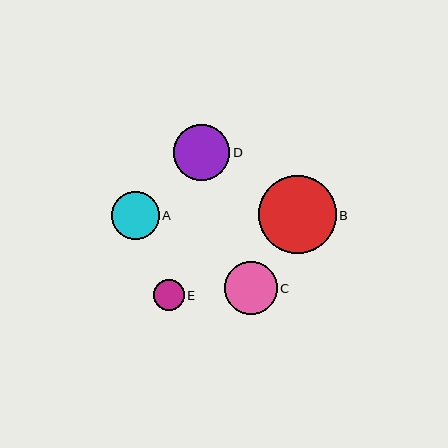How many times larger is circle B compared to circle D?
Circle B is approximately 1.4 times the size of circle D.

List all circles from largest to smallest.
From largest to smallest: B, D, C, A, E.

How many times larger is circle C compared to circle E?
Circle C is approximately 1.7 times the size of circle E.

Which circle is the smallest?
Circle E is the smallest with a size of approximately 31 pixels.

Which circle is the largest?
Circle B is the largest with a size of approximately 78 pixels.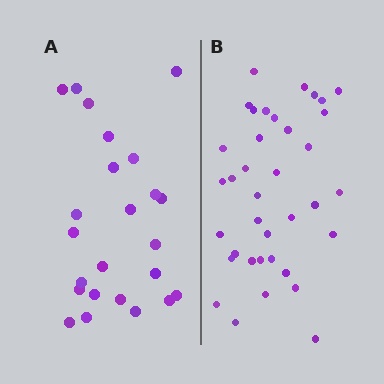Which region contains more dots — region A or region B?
Region B (the right region) has more dots.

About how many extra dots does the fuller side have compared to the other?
Region B has approximately 15 more dots than region A.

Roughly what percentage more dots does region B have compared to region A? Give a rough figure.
About 55% more.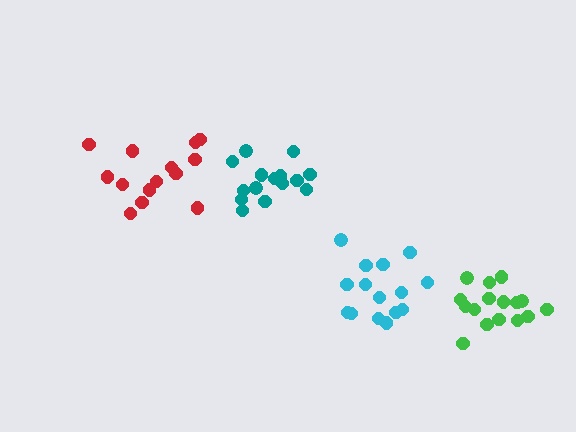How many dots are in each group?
Group 1: 16 dots, Group 2: 14 dots, Group 3: 15 dots, Group 4: 15 dots (60 total).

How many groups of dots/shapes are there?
There are 4 groups.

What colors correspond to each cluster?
The clusters are colored: green, red, cyan, teal.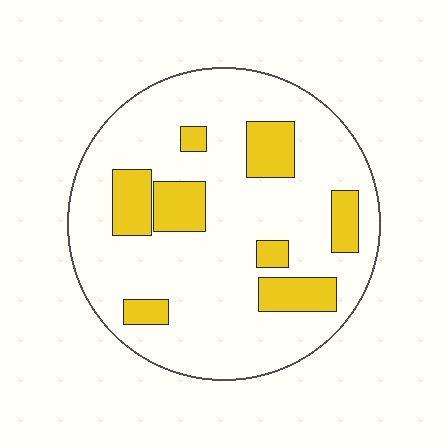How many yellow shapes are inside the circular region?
8.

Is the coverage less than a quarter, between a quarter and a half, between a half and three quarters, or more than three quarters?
Less than a quarter.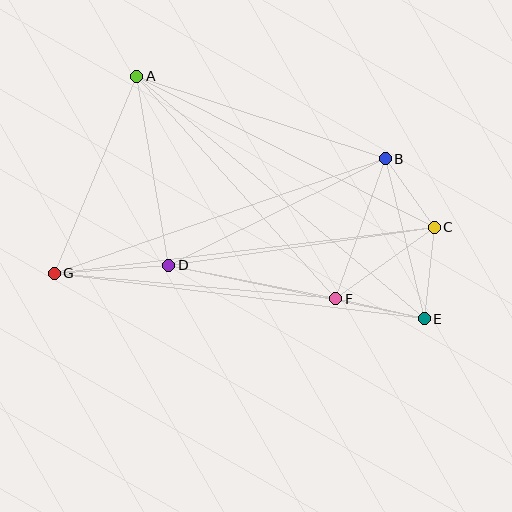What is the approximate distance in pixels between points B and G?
The distance between B and G is approximately 351 pixels.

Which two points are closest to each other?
Points B and C are closest to each other.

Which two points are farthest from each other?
Points C and G are farthest from each other.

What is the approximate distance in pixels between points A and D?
The distance between A and D is approximately 192 pixels.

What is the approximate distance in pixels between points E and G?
The distance between E and G is approximately 373 pixels.